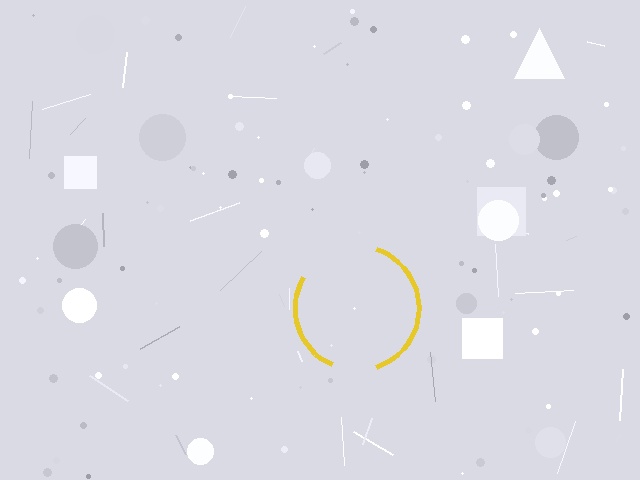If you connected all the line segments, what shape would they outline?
They would outline a circle.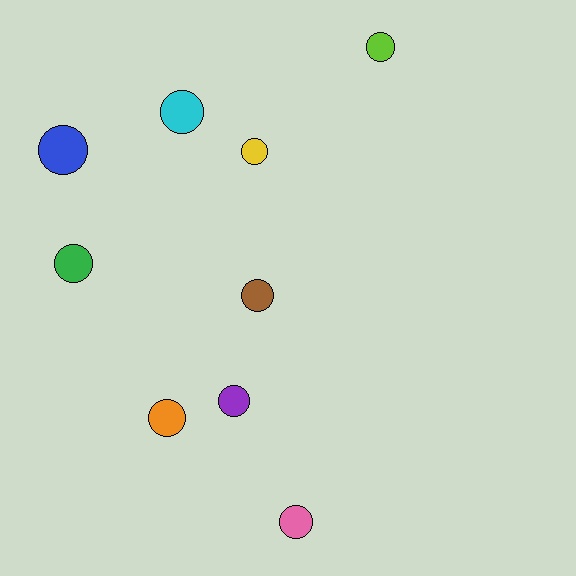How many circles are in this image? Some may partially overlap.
There are 9 circles.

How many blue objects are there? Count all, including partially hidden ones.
There is 1 blue object.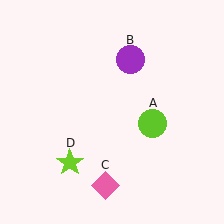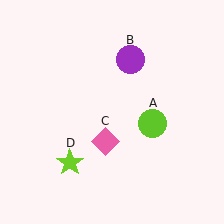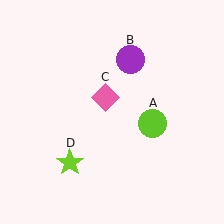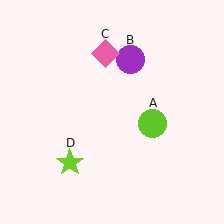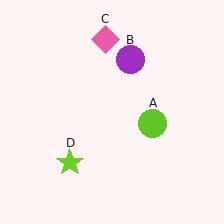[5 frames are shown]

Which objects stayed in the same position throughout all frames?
Lime circle (object A) and purple circle (object B) and lime star (object D) remained stationary.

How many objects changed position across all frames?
1 object changed position: pink diamond (object C).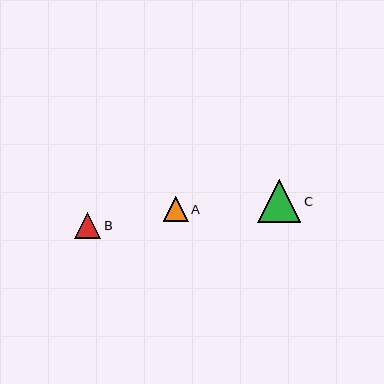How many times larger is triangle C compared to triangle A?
Triangle C is approximately 1.7 times the size of triangle A.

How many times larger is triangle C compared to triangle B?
Triangle C is approximately 1.6 times the size of triangle B.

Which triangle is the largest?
Triangle C is the largest with a size of approximately 43 pixels.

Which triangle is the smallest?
Triangle A is the smallest with a size of approximately 25 pixels.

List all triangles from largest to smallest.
From largest to smallest: C, B, A.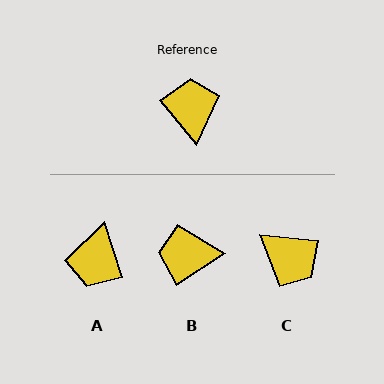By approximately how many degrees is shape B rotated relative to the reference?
Approximately 85 degrees counter-clockwise.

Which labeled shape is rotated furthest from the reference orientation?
A, about 159 degrees away.